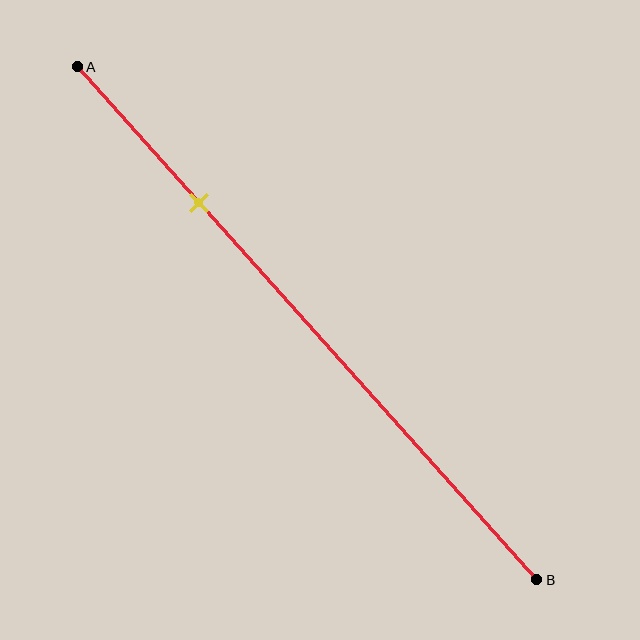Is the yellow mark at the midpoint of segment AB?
No, the mark is at about 25% from A, not at the 50% midpoint.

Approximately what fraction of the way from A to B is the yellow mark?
The yellow mark is approximately 25% of the way from A to B.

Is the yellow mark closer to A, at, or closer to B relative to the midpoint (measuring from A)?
The yellow mark is closer to point A than the midpoint of segment AB.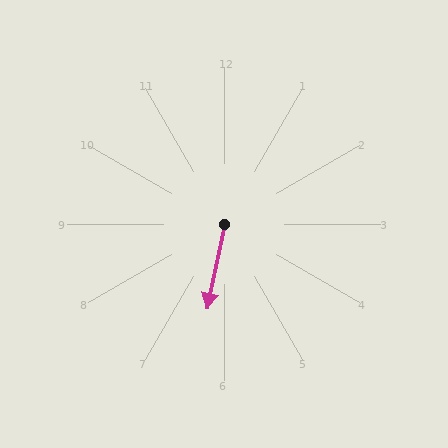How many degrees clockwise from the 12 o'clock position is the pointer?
Approximately 192 degrees.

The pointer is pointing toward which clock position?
Roughly 6 o'clock.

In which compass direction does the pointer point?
South.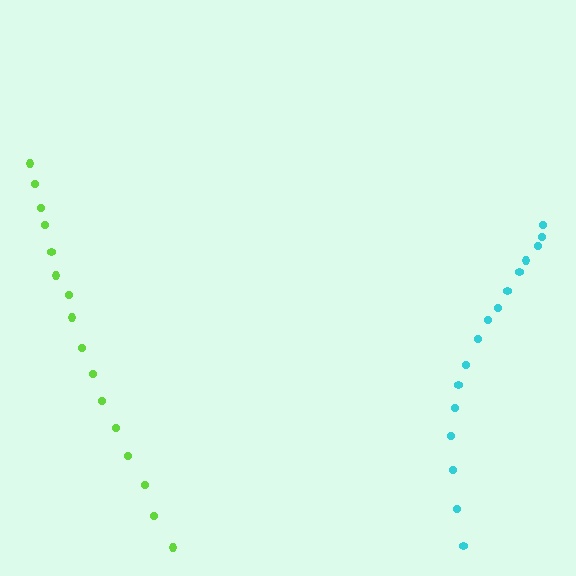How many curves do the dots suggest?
There are 2 distinct paths.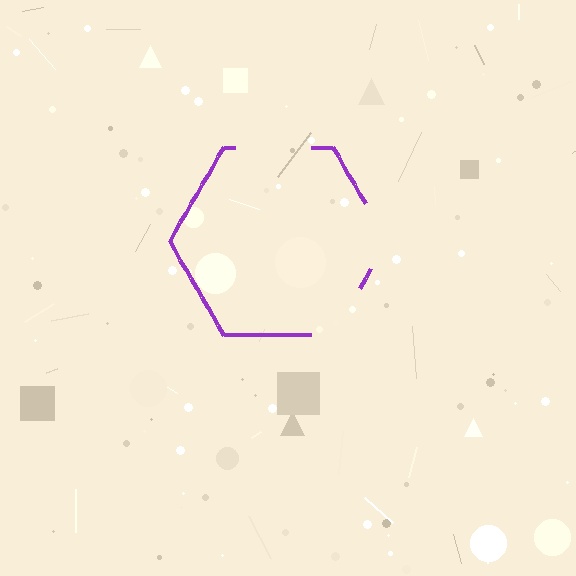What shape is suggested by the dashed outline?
The dashed outline suggests a hexagon.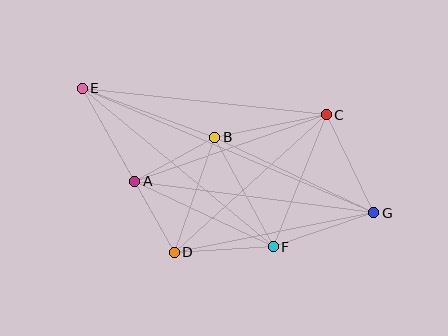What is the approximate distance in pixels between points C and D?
The distance between C and D is approximately 205 pixels.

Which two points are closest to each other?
Points A and D are closest to each other.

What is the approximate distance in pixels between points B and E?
The distance between B and E is approximately 141 pixels.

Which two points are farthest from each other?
Points E and G are farthest from each other.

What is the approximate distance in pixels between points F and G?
The distance between F and G is approximately 106 pixels.